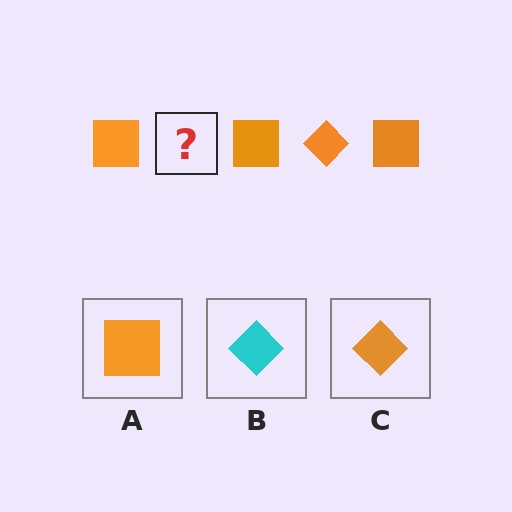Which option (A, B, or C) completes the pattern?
C.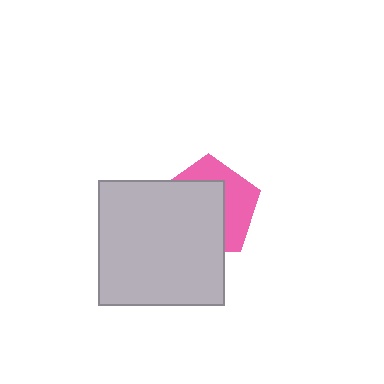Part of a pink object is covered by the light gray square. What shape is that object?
It is a pentagon.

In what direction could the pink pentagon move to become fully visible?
The pink pentagon could move toward the upper-right. That would shift it out from behind the light gray square entirely.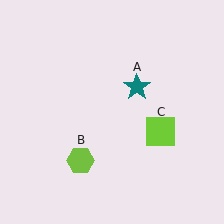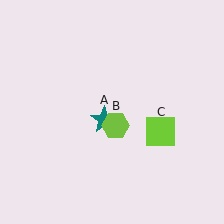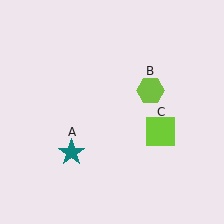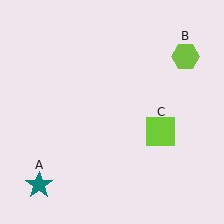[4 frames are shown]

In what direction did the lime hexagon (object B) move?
The lime hexagon (object B) moved up and to the right.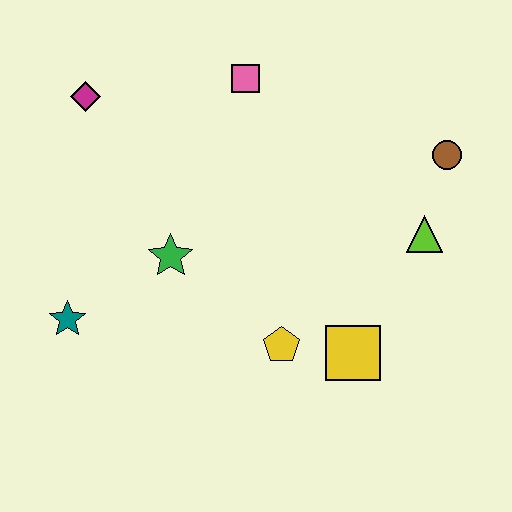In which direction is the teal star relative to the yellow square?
The teal star is to the left of the yellow square.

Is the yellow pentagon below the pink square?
Yes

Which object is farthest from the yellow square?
The magenta diamond is farthest from the yellow square.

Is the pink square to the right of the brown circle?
No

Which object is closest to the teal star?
The green star is closest to the teal star.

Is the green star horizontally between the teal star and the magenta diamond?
No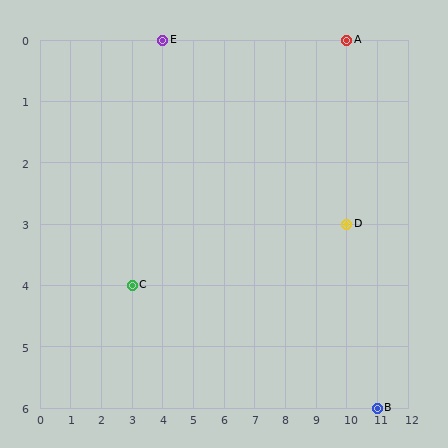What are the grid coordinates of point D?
Point D is at grid coordinates (10, 3).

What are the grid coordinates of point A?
Point A is at grid coordinates (10, 0).